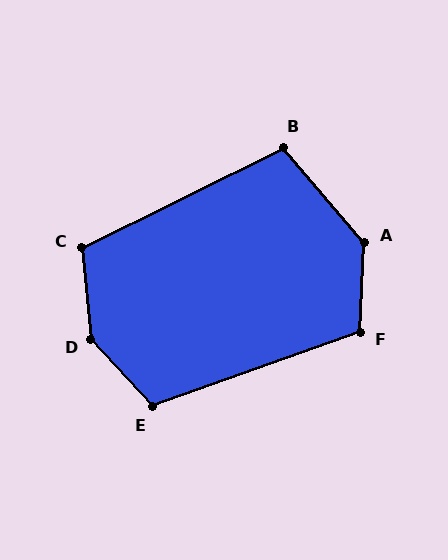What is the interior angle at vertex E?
Approximately 113 degrees (obtuse).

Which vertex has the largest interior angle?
D, at approximately 143 degrees.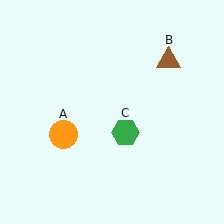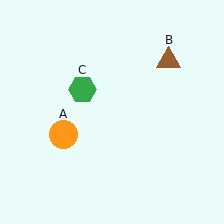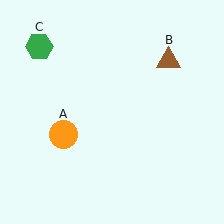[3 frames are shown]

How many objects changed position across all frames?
1 object changed position: green hexagon (object C).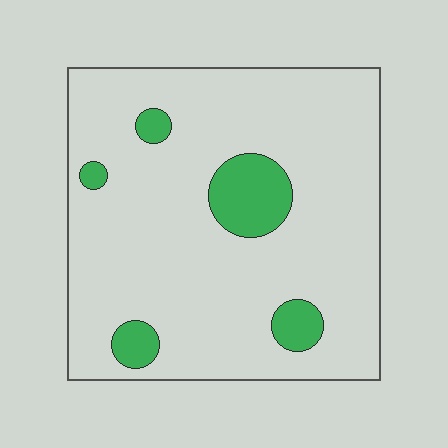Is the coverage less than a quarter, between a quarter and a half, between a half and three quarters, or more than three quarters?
Less than a quarter.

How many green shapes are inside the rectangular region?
5.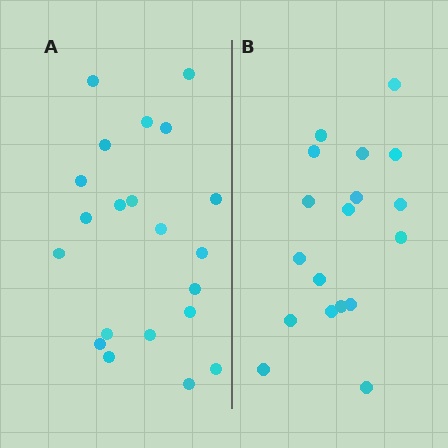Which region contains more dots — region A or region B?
Region A (the left region) has more dots.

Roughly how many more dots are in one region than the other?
Region A has just a few more — roughly 2 or 3 more dots than region B.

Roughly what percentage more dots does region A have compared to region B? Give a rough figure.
About 15% more.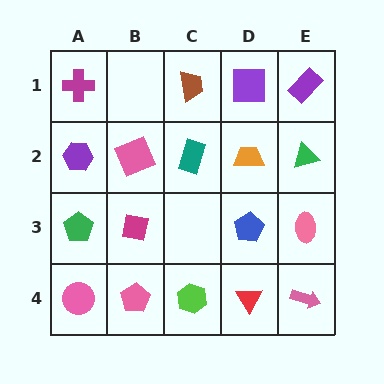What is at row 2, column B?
A pink square.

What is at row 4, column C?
A lime hexagon.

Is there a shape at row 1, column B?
No, that cell is empty.